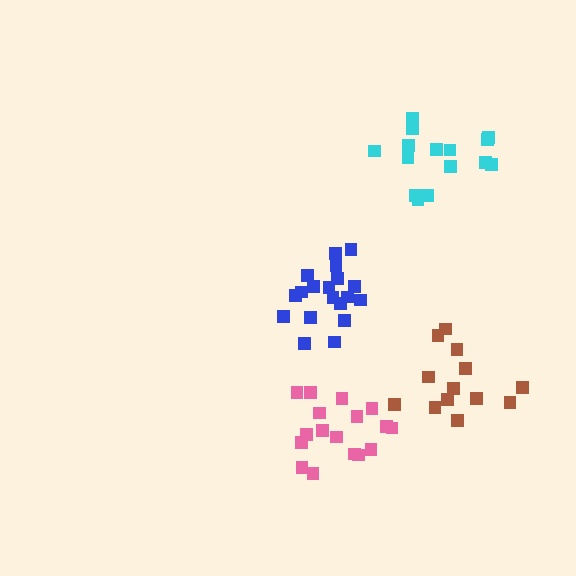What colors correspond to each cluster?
The clusters are colored: pink, blue, cyan, brown.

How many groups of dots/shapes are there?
There are 4 groups.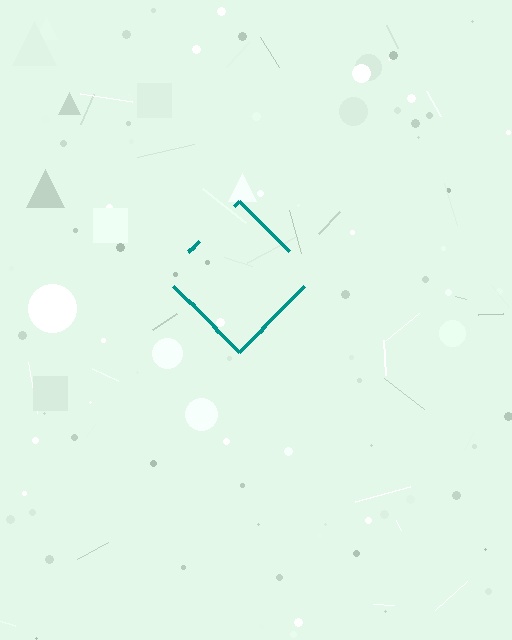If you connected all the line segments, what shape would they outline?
They would outline a diamond.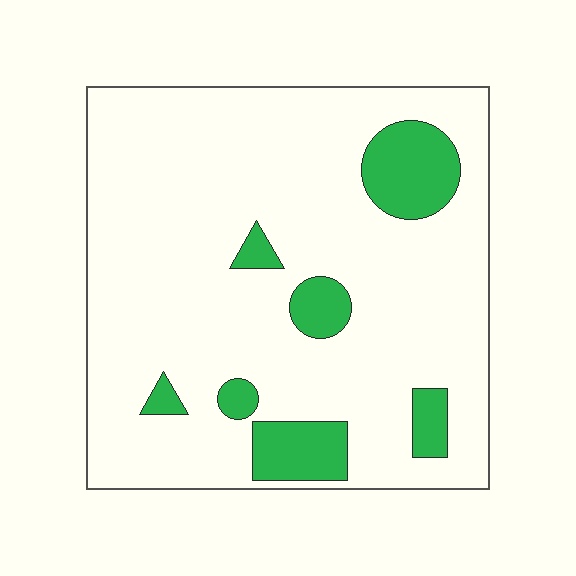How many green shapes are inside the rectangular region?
7.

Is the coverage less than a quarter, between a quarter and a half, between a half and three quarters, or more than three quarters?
Less than a quarter.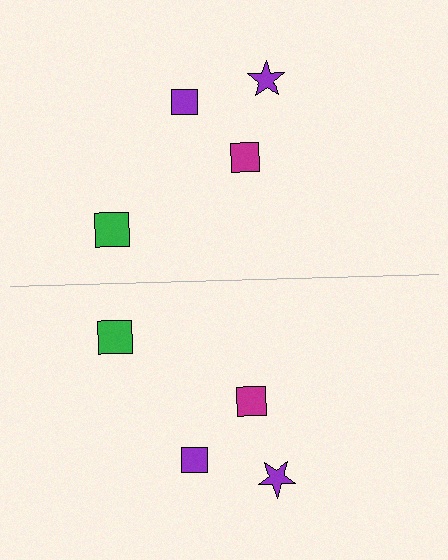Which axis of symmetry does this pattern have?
The pattern has a horizontal axis of symmetry running through the center of the image.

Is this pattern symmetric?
Yes, this pattern has bilateral (reflection) symmetry.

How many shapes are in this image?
There are 8 shapes in this image.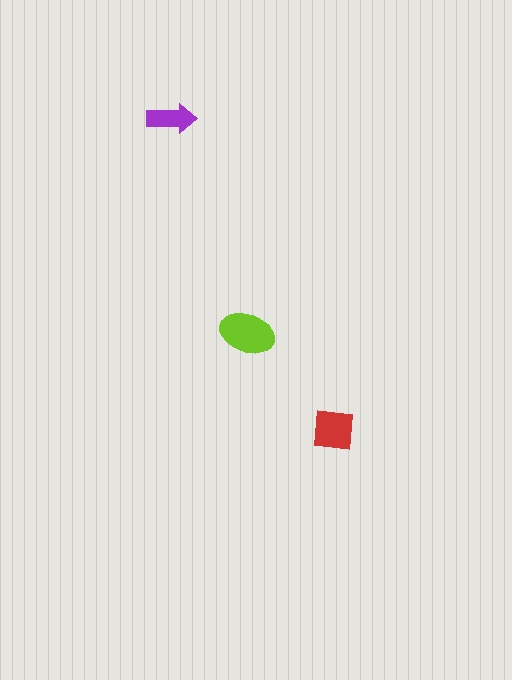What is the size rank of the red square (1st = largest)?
2nd.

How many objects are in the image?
There are 3 objects in the image.